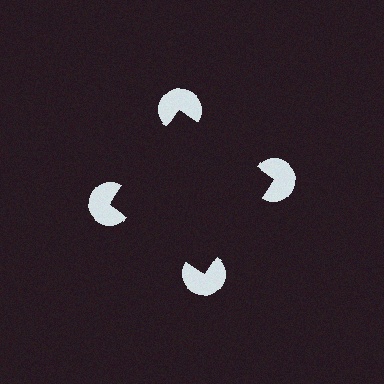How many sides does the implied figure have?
4 sides.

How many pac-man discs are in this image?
There are 4 — one at each vertex of the illusory square.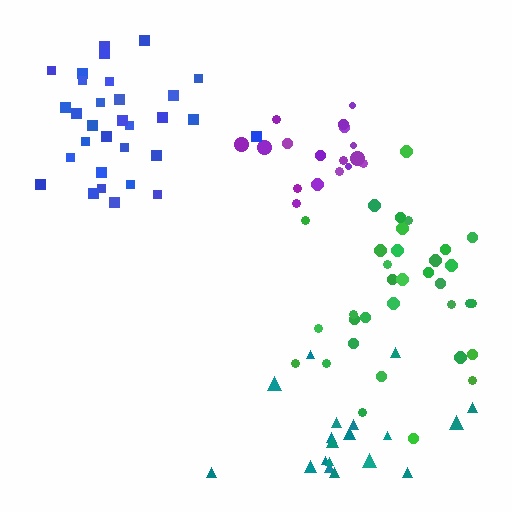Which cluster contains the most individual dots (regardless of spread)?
Green (34).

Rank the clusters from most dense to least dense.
purple, blue, green, teal.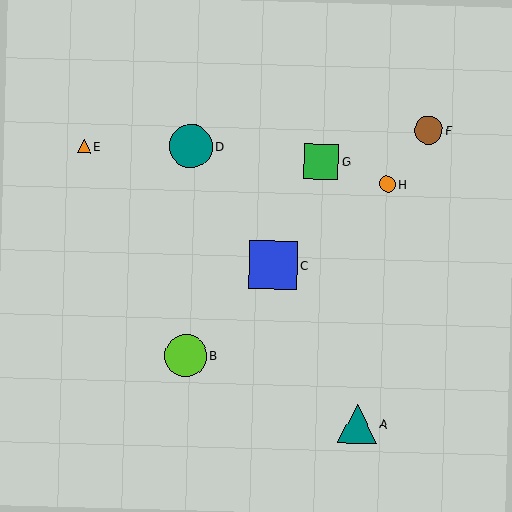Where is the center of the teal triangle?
The center of the teal triangle is at (358, 424).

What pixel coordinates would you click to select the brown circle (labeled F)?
Click at (428, 130) to select the brown circle F.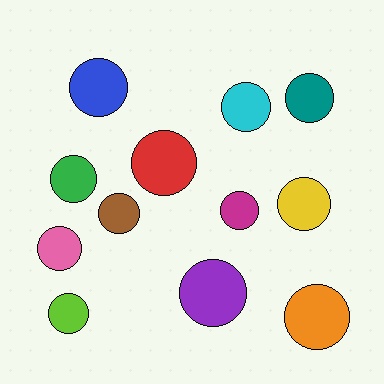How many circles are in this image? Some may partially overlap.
There are 12 circles.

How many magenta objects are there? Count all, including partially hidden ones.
There is 1 magenta object.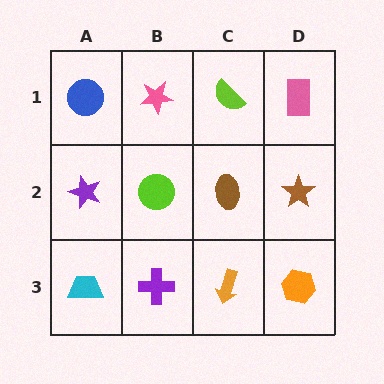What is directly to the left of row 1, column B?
A blue circle.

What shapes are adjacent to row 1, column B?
A lime circle (row 2, column B), a blue circle (row 1, column A), a lime semicircle (row 1, column C).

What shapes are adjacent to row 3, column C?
A brown ellipse (row 2, column C), a purple cross (row 3, column B), an orange hexagon (row 3, column D).